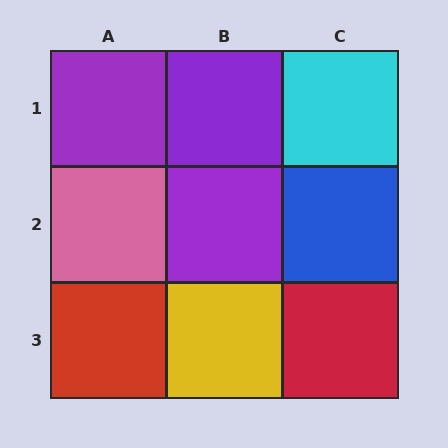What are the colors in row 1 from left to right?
Purple, purple, cyan.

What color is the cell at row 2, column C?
Blue.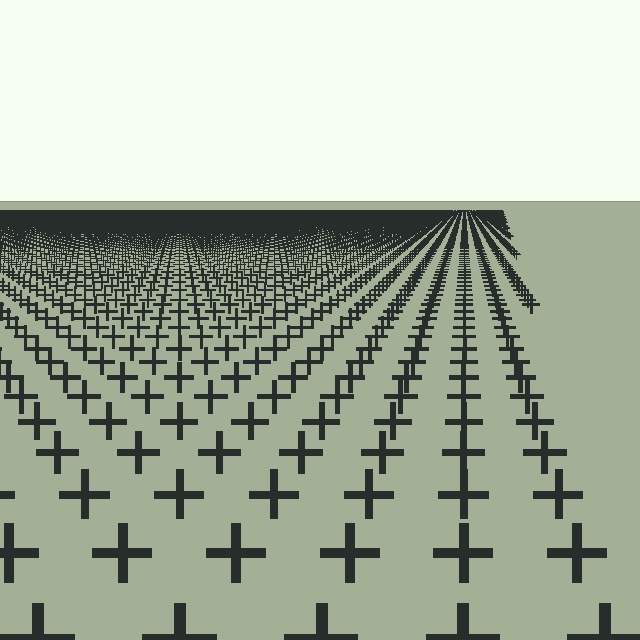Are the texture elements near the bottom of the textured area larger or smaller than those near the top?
Larger. Near the bottom, elements are closer to the viewer and appear at a bigger on-screen size.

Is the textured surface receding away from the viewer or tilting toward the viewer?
The surface is receding away from the viewer. Texture elements get smaller and denser toward the top.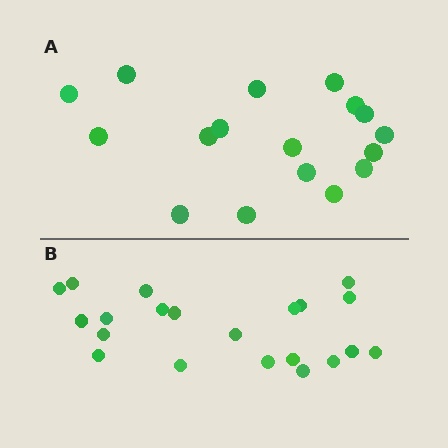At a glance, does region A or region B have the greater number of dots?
Region B (the bottom region) has more dots.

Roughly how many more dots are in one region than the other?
Region B has about 4 more dots than region A.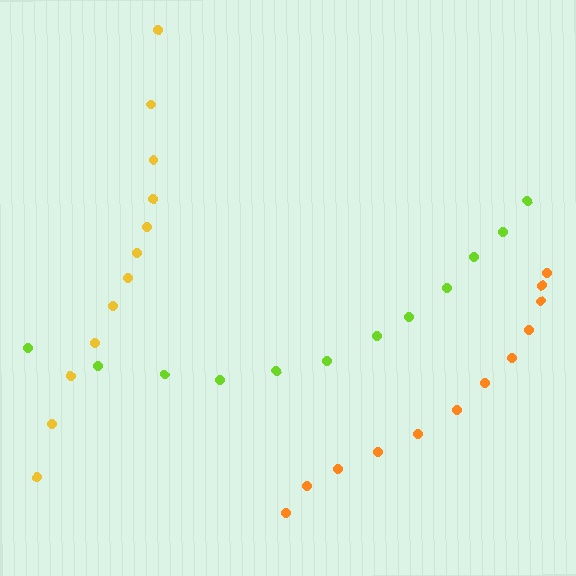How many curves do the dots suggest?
There are 3 distinct paths.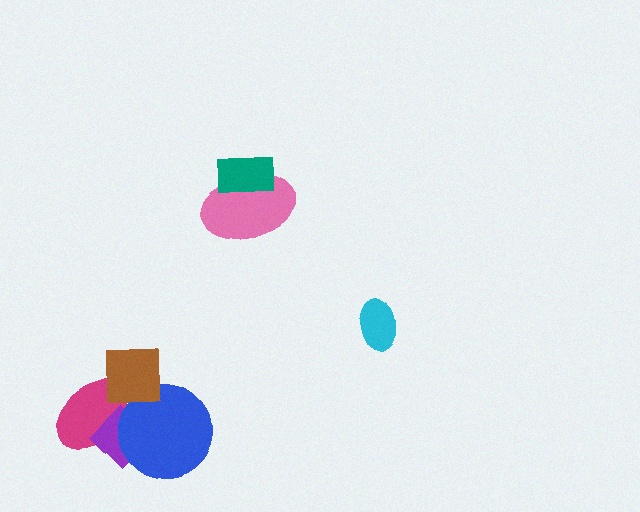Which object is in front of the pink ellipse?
The teal rectangle is in front of the pink ellipse.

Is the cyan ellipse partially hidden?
No, no other shape covers it.